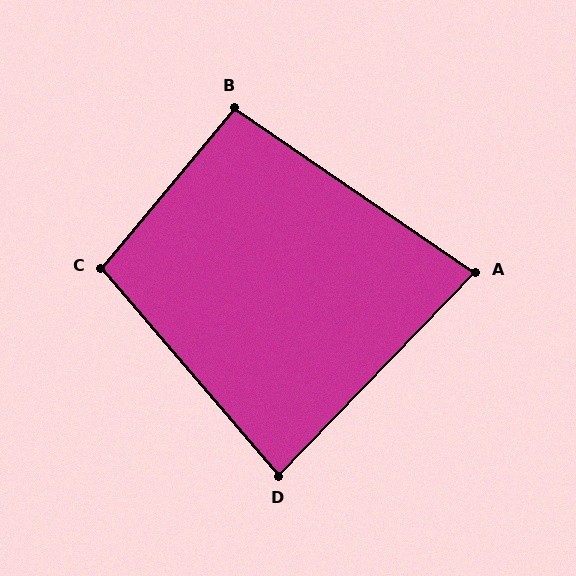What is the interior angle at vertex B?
Approximately 95 degrees (obtuse).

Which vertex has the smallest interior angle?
A, at approximately 80 degrees.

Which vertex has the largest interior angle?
C, at approximately 100 degrees.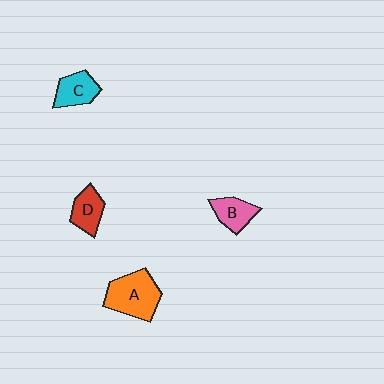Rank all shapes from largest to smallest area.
From largest to smallest: A (orange), C (cyan), D (red), B (pink).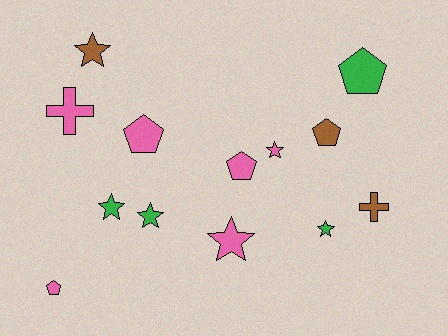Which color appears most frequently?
Pink, with 6 objects.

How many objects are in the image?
There are 13 objects.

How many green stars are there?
There are 3 green stars.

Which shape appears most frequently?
Star, with 6 objects.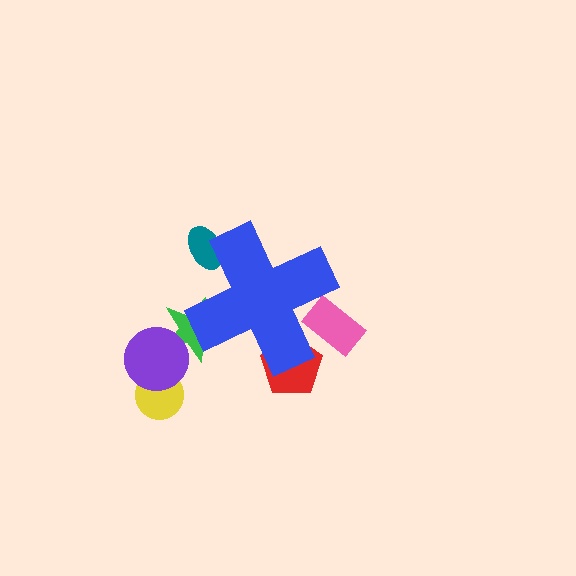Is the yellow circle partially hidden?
No, the yellow circle is fully visible.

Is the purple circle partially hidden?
No, the purple circle is fully visible.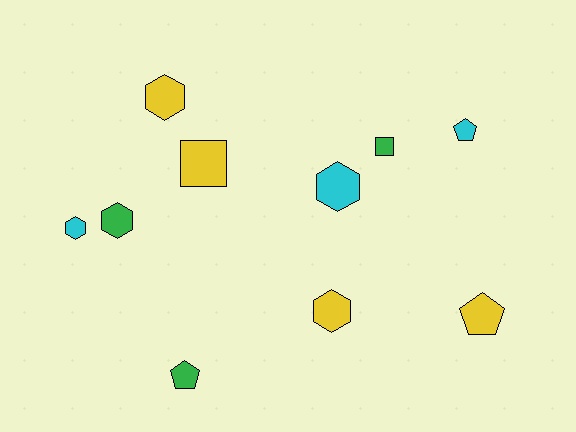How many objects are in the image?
There are 10 objects.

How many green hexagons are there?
There is 1 green hexagon.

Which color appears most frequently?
Yellow, with 4 objects.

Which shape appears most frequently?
Hexagon, with 5 objects.